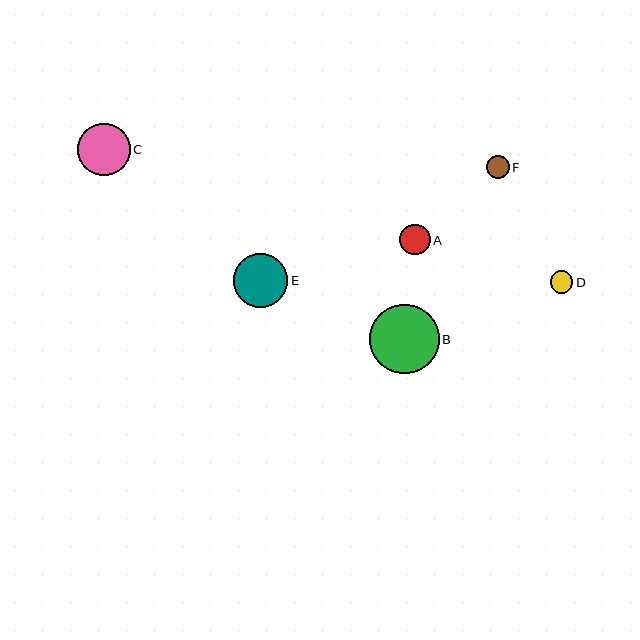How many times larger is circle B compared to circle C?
Circle B is approximately 1.3 times the size of circle C.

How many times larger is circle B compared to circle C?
Circle B is approximately 1.3 times the size of circle C.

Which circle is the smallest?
Circle D is the smallest with a size of approximately 22 pixels.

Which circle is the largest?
Circle B is the largest with a size of approximately 69 pixels.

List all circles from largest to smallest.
From largest to smallest: B, E, C, A, F, D.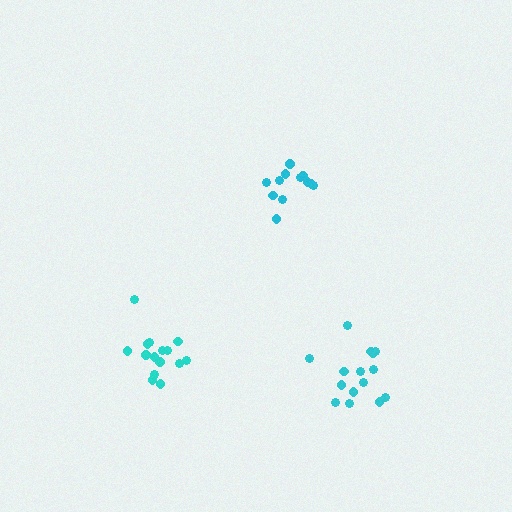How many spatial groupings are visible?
There are 3 spatial groupings.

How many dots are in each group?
Group 1: 16 dots, Group 2: 15 dots, Group 3: 12 dots (43 total).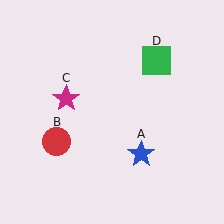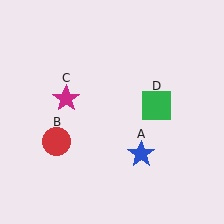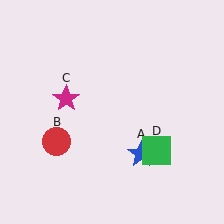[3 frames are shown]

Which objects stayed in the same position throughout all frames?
Blue star (object A) and red circle (object B) and magenta star (object C) remained stationary.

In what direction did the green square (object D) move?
The green square (object D) moved down.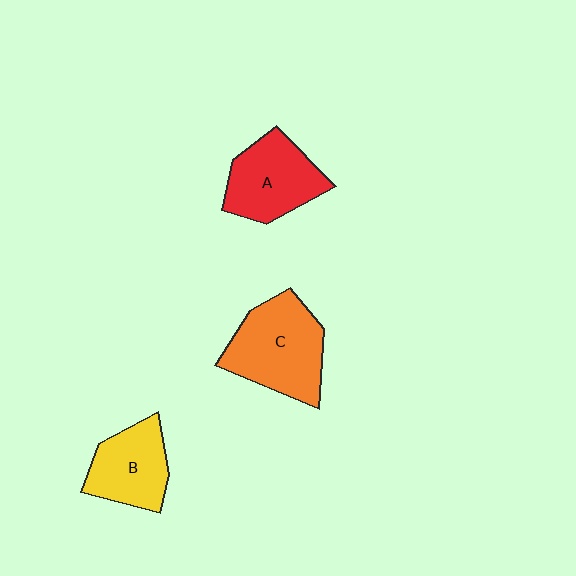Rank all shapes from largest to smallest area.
From largest to smallest: C (orange), A (red), B (yellow).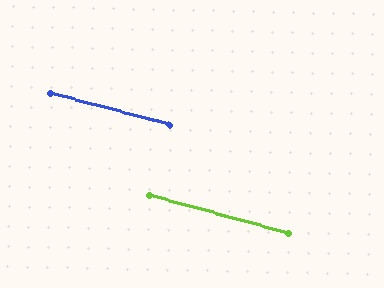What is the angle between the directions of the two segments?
Approximately 0 degrees.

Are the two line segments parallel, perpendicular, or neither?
Parallel — their directions differ by only 0.1°.